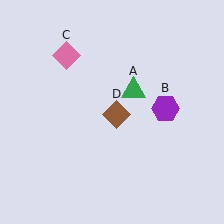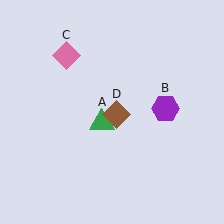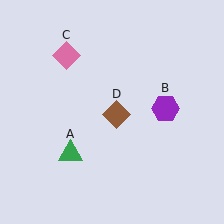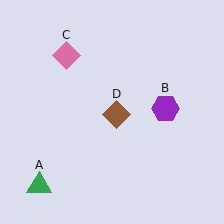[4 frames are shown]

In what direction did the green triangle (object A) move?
The green triangle (object A) moved down and to the left.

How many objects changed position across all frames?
1 object changed position: green triangle (object A).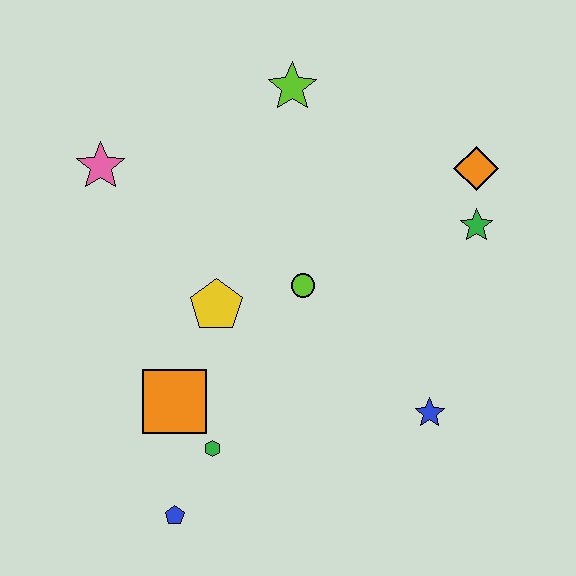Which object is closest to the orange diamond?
The green star is closest to the orange diamond.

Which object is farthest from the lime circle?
The blue pentagon is farthest from the lime circle.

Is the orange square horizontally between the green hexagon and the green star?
No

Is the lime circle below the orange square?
No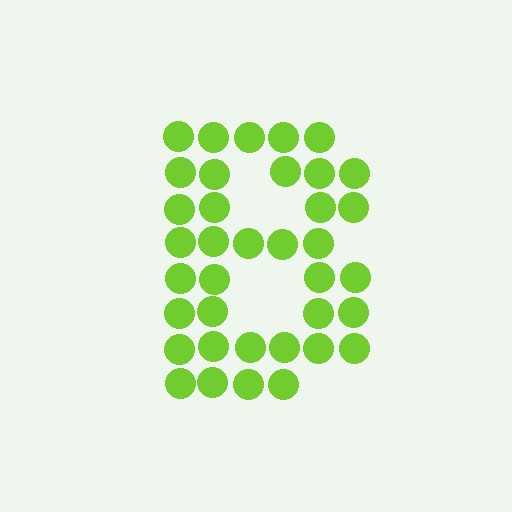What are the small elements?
The small elements are circles.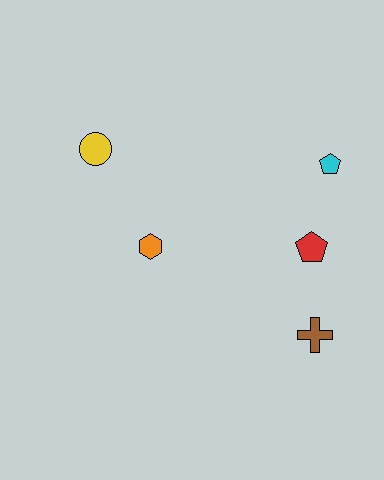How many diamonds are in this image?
There are no diamonds.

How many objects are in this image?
There are 5 objects.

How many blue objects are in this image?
There are no blue objects.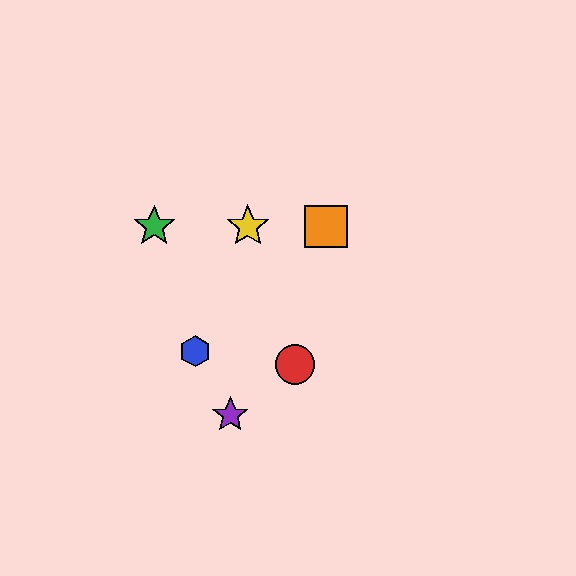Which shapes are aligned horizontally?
The green star, the yellow star, the orange square are aligned horizontally.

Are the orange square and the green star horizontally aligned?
Yes, both are at y≈226.